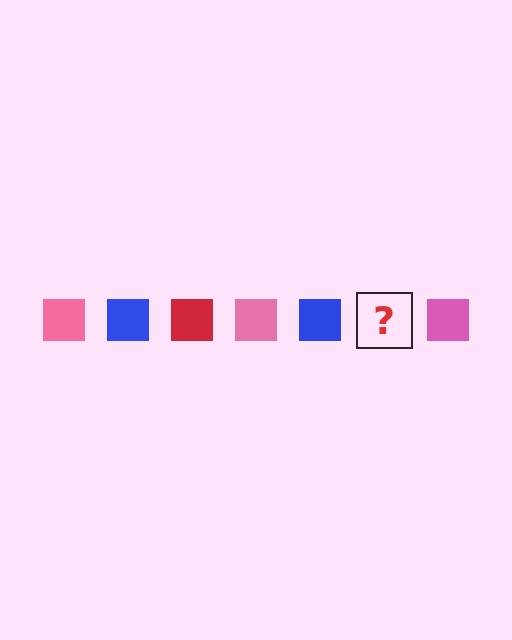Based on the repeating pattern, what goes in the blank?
The blank should be a red square.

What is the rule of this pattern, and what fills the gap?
The rule is that the pattern cycles through pink, blue, red squares. The gap should be filled with a red square.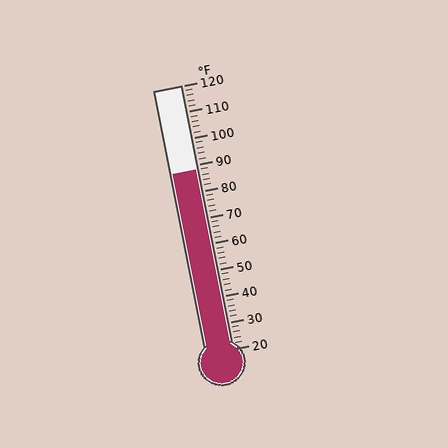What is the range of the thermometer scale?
The thermometer scale ranges from 20°F to 120°F.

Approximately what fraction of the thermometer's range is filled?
The thermometer is filled to approximately 70% of its range.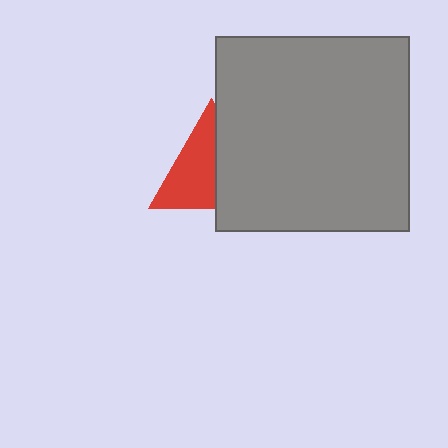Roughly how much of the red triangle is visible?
About half of it is visible (roughly 56%).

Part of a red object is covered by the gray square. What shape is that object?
It is a triangle.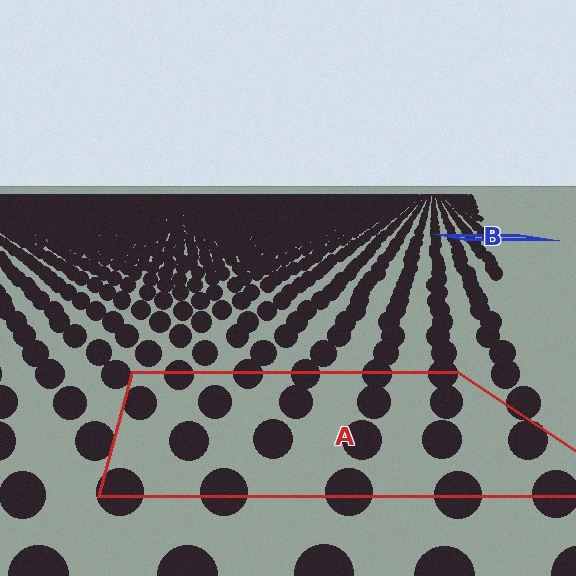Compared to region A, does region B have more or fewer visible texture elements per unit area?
Region B has more texture elements per unit area — they are packed more densely because it is farther away.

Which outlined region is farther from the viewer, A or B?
Region B is farther from the viewer — the texture elements inside it appear smaller and more densely packed.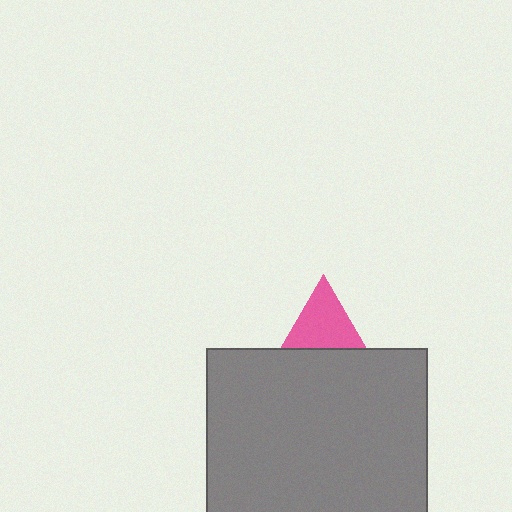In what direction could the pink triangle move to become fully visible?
The pink triangle could move up. That would shift it out from behind the gray square entirely.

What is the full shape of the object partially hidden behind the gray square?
The partially hidden object is a pink triangle.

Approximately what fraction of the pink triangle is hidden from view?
Roughly 53% of the pink triangle is hidden behind the gray square.